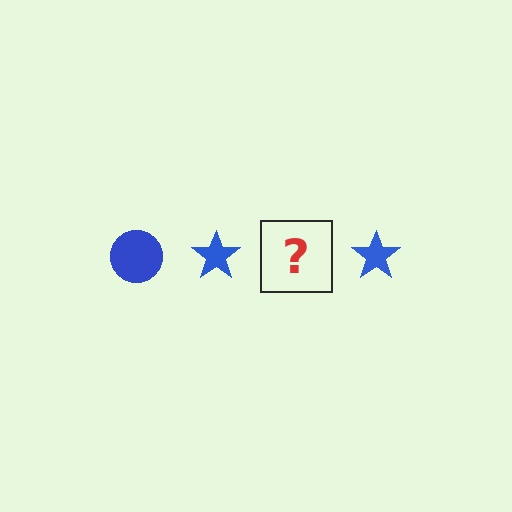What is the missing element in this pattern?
The missing element is a blue circle.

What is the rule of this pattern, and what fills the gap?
The rule is that the pattern cycles through circle, star shapes in blue. The gap should be filled with a blue circle.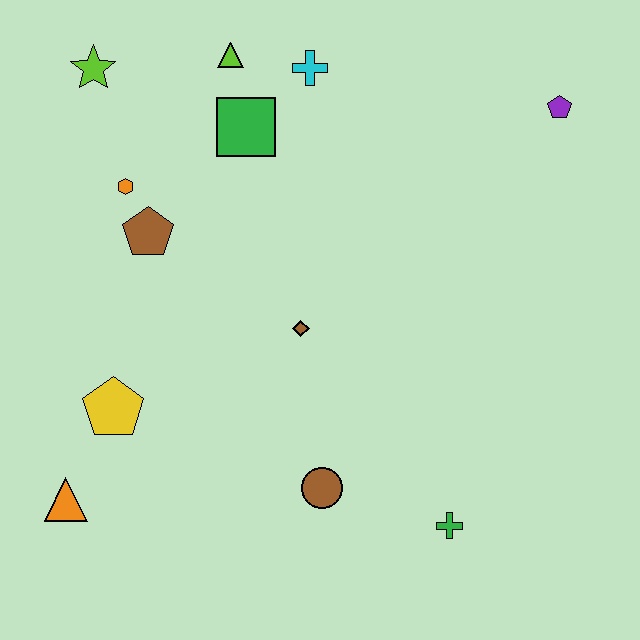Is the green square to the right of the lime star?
Yes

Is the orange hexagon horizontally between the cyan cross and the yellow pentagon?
Yes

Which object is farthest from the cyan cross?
The orange triangle is farthest from the cyan cross.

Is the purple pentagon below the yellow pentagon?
No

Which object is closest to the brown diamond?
The brown circle is closest to the brown diamond.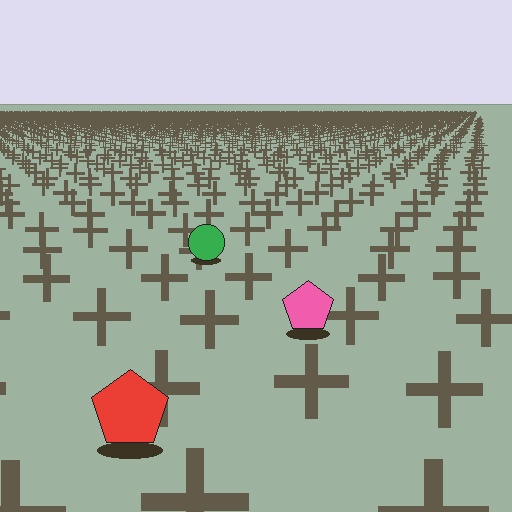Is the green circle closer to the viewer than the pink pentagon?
No. The pink pentagon is closer — you can tell from the texture gradient: the ground texture is coarser near it.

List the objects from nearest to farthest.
From nearest to farthest: the red pentagon, the pink pentagon, the green circle.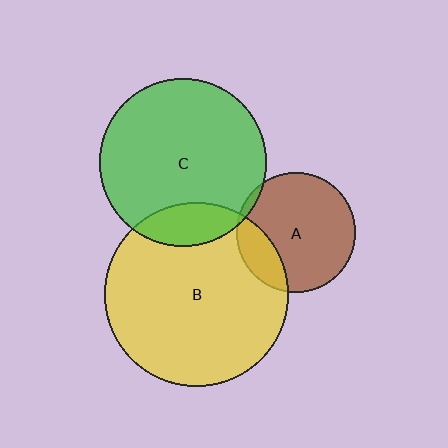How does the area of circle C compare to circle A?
Approximately 2.0 times.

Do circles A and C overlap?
Yes.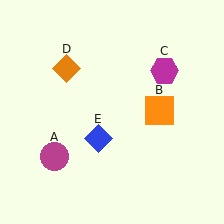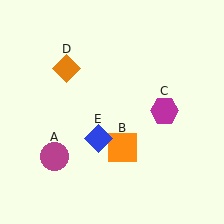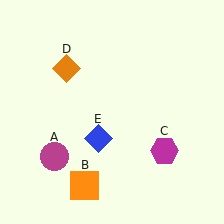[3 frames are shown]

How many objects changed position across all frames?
2 objects changed position: orange square (object B), magenta hexagon (object C).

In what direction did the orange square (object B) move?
The orange square (object B) moved down and to the left.